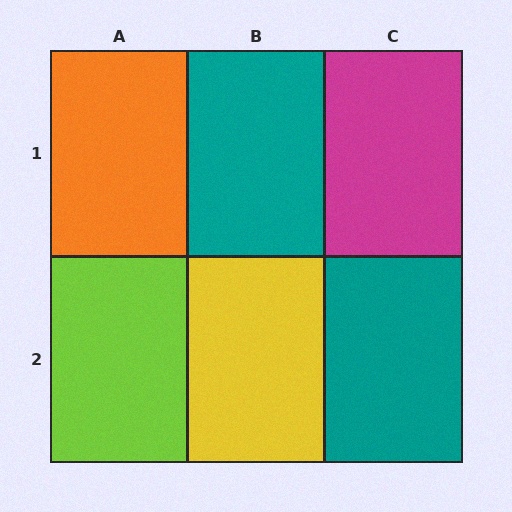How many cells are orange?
1 cell is orange.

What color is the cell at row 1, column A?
Orange.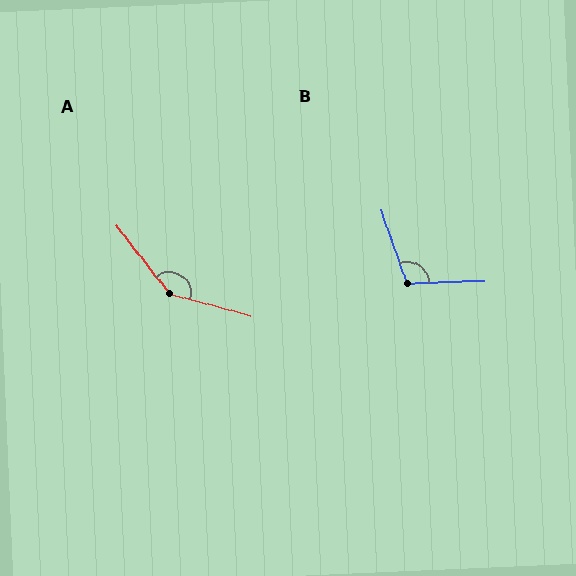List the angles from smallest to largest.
B (107°), A (143°).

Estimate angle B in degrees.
Approximately 107 degrees.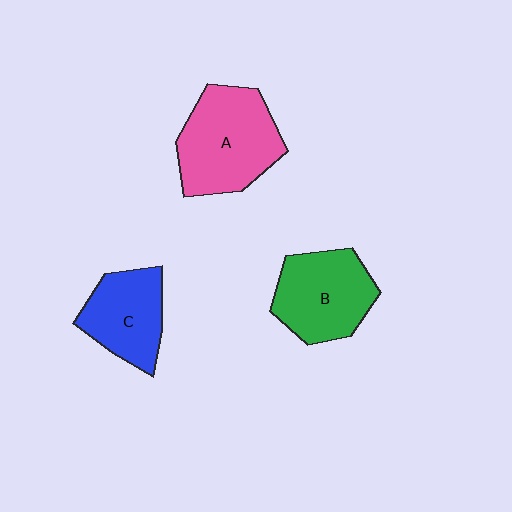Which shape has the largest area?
Shape A (pink).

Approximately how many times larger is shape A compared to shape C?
Approximately 1.4 times.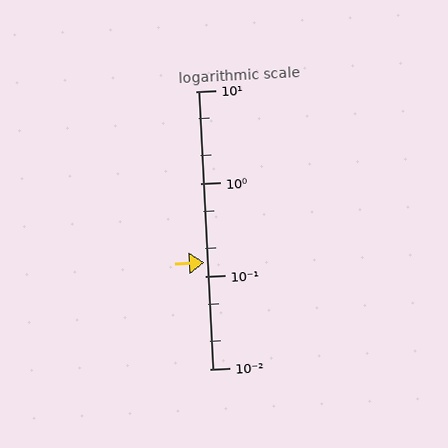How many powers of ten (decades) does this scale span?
The scale spans 3 decades, from 0.01 to 10.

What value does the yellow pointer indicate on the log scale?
The pointer indicates approximately 0.14.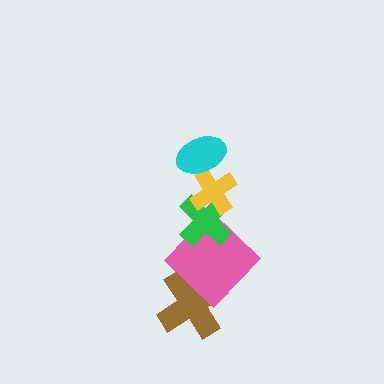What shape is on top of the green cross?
The yellow cross is on top of the green cross.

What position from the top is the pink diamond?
The pink diamond is 4th from the top.